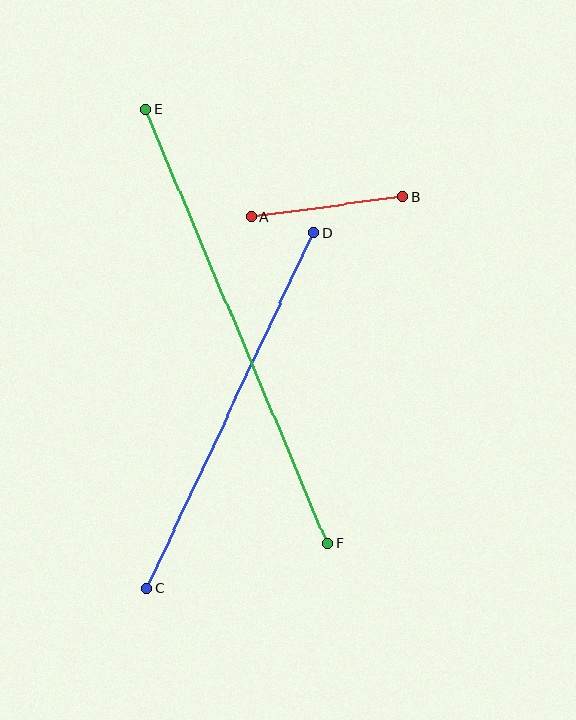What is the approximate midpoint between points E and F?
The midpoint is at approximately (236, 326) pixels.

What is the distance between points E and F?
The distance is approximately 470 pixels.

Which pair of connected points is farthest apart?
Points E and F are farthest apart.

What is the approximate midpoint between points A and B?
The midpoint is at approximately (326, 207) pixels.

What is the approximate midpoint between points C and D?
The midpoint is at approximately (230, 410) pixels.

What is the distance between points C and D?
The distance is approximately 393 pixels.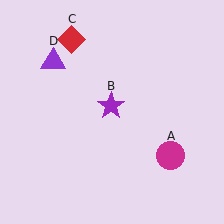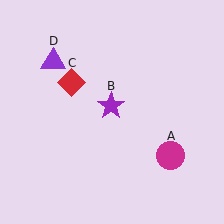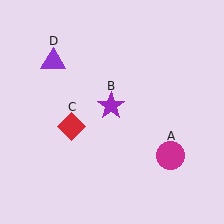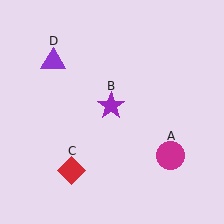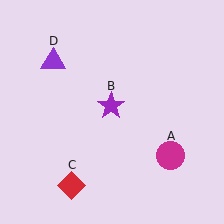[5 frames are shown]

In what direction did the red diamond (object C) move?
The red diamond (object C) moved down.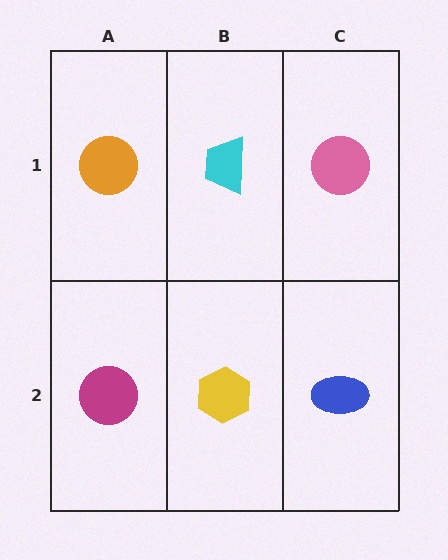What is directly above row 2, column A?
An orange circle.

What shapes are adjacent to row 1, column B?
A yellow hexagon (row 2, column B), an orange circle (row 1, column A), a pink circle (row 1, column C).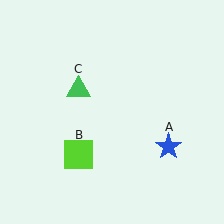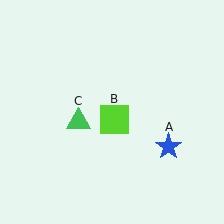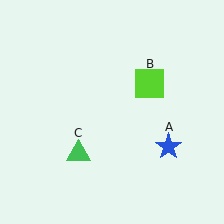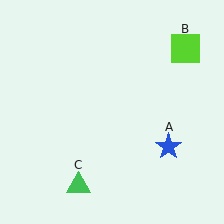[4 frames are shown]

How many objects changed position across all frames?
2 objects changed position: lime square (object B), green triangle (object C).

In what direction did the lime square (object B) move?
The lime square (object B) moved up and to the right.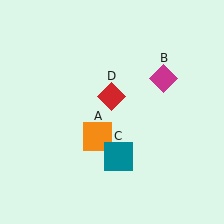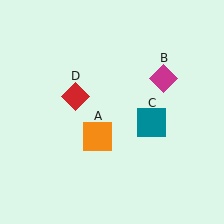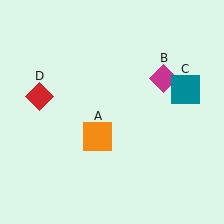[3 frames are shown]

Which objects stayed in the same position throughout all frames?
Orange square (object A) and magenta diamond (object B) remained stationary.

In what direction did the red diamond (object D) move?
The red diamond (object D) moved left.